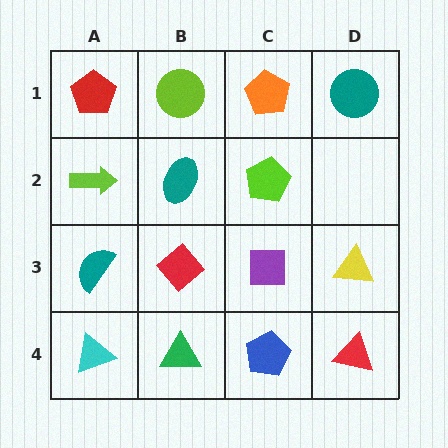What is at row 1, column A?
A red pentagon.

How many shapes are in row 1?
4 shapes.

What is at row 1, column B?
A lime circle.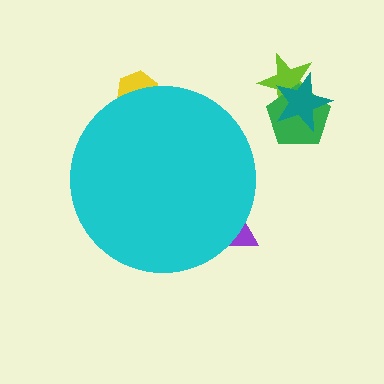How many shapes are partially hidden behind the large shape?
2 shapes are partially hidden.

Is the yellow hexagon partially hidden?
Yes, the yellow hexagon is partially hidden behind the cyan circle.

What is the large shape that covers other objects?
A cyan circle.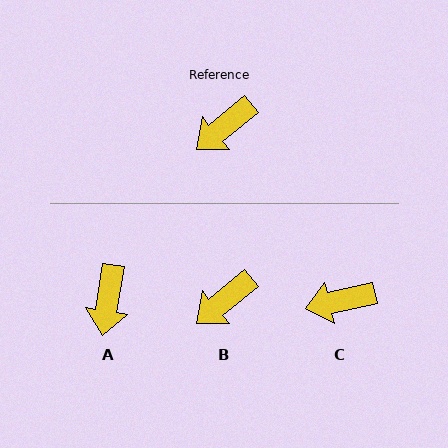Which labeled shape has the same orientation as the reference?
B.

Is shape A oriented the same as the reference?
No, it is off by about 42 degrees.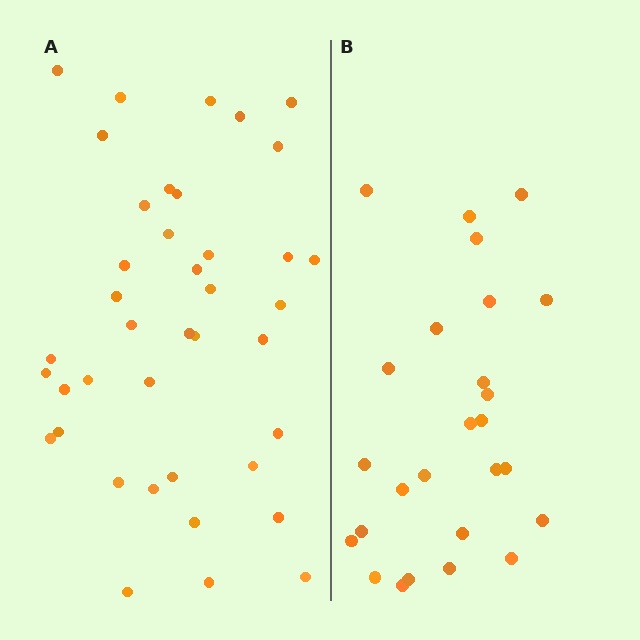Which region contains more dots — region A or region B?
Region A (the left region) has more dots.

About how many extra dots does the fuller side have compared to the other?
Region A has approximately 15 more dots than region B.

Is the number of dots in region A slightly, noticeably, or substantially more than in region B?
Region A has substantially more. The ratio is roughly 1.5 to 1.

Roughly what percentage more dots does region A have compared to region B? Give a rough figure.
About 55% more.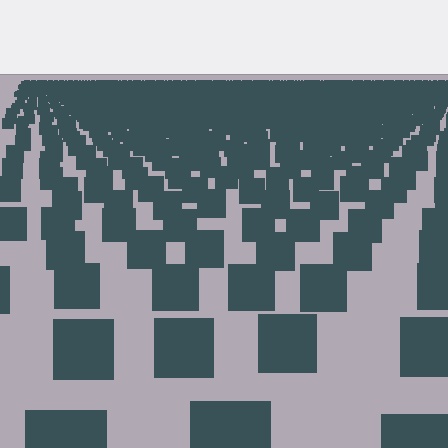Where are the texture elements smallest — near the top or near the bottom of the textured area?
Near the top.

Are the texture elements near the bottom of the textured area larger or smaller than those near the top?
Larger. Near the bottom, elements are closer to the viewer and appear at a bigger on-screen size.